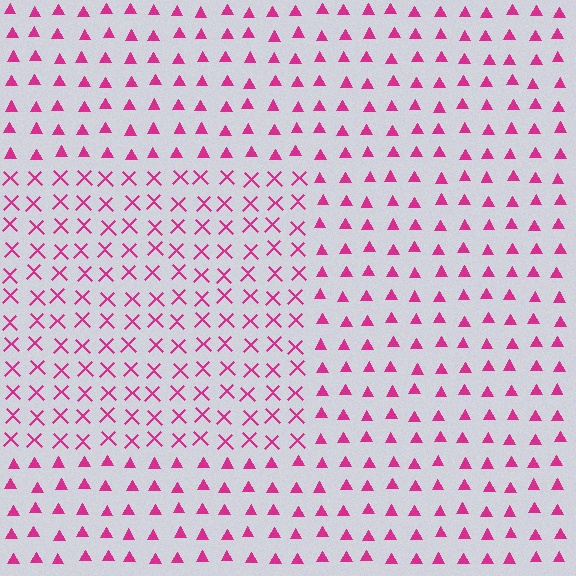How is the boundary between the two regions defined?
The boundary is defined by a change in element shape: X marks inside vs. triangles outside. All elements share the same color and spacing.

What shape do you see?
I see a rectangle.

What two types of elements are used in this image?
The image uses X marks inside the rectangle region and triangles outside it.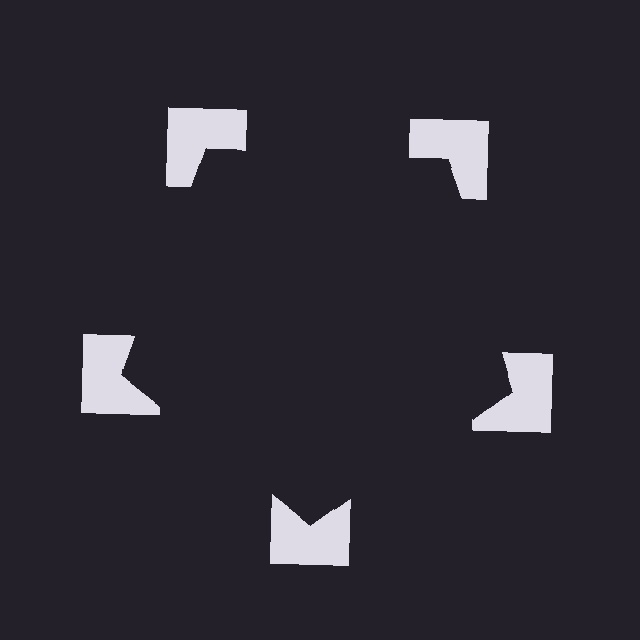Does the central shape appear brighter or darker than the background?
It typically appears slightly darker than the background, even though no actual brightness change is drawn.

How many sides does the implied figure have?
5 sides.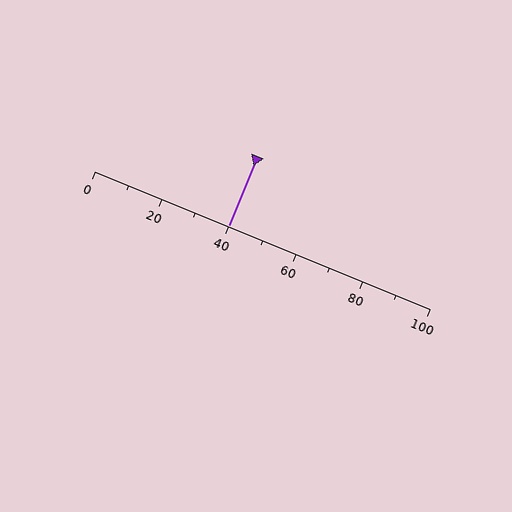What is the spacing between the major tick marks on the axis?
The major ticks are spaced 20 apart.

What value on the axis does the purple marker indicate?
The marker indicates approximately 40.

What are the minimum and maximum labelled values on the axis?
The axis runs from 0 to 100.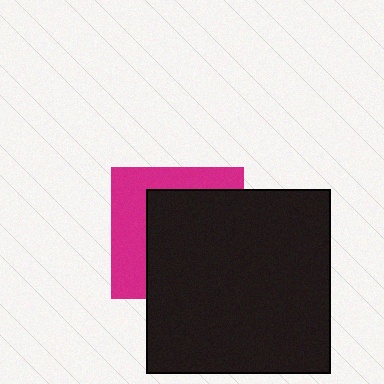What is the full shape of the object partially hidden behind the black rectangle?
The partially hidden object is a magenta square.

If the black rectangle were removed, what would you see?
You would see the complete magenta square.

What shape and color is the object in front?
The object in front is a black rectangle.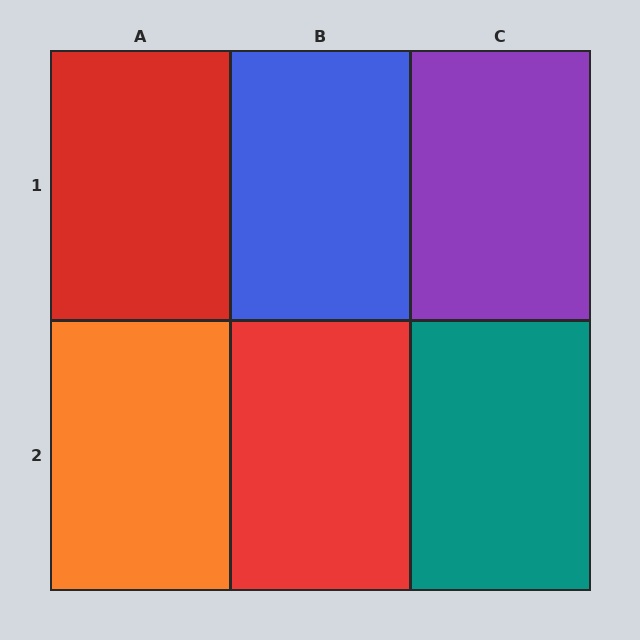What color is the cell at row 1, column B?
Blue.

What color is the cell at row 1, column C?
Purple.